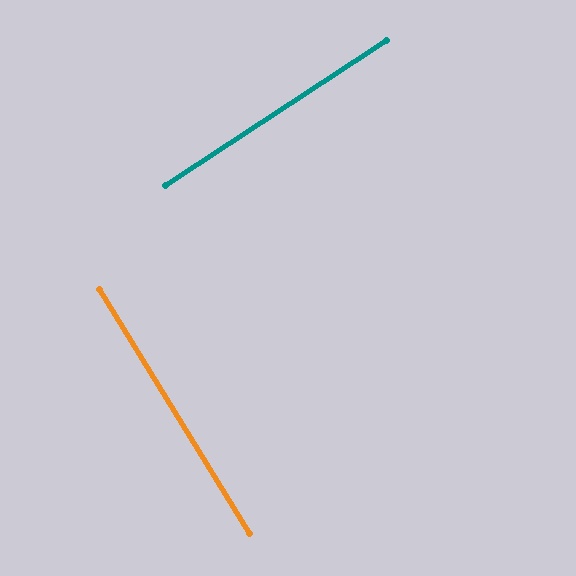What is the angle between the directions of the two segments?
Approximately 88 degrees.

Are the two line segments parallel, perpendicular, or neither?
Perpendicular — they meet at approximately 88°.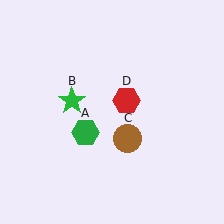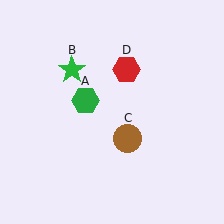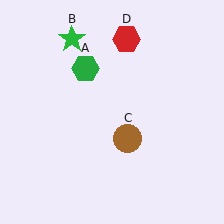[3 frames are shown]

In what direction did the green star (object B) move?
The green star (object B) moved up.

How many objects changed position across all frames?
3 objects changed position: green hexagon (object A), green star (object B), red hexagon (object D).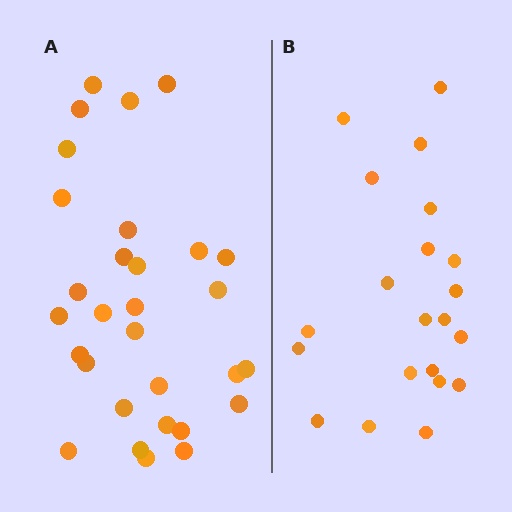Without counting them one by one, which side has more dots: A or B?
Region A (the left region) has more dots.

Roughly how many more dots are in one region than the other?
Region A has roughly 8 or so more dots than region B.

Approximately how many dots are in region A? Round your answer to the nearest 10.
About 30 dots.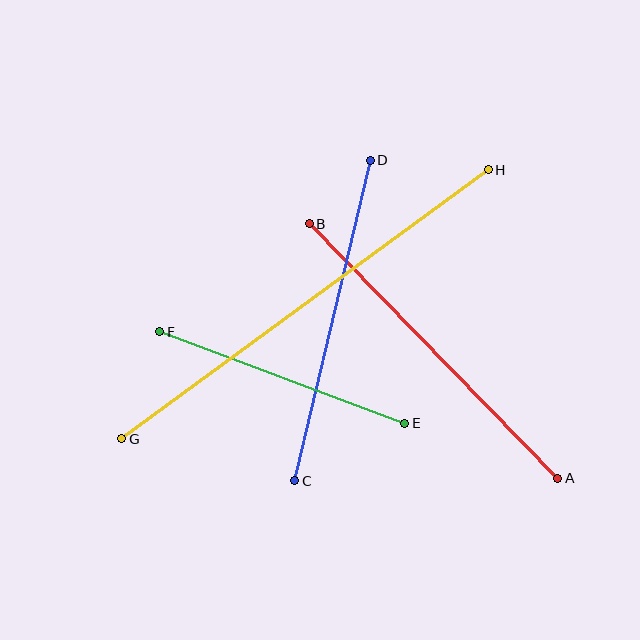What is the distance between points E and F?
The distance is approximately 262 pixels.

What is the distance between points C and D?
The distance is approximately 330 pixels.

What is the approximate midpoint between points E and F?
The midpoint is at approximately (282, 378) pixels.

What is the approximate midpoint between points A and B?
The midpoint is at approximately (433, 351) pixels.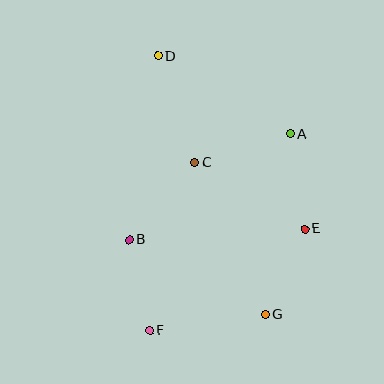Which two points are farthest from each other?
Points D and G are farthest from each other.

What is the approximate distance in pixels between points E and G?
The distance between E and G is approximately 95 pixels.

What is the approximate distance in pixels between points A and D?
The distance between A and D is approximately 154 pixels.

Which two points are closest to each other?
Points B and F are closest to each other.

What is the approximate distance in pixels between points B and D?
The distance between B and D is approximately 186 pixels.